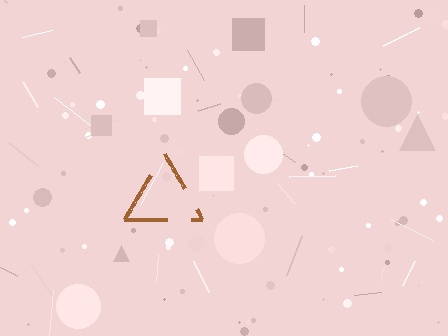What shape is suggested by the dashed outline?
The dashed outline suggests a triangle.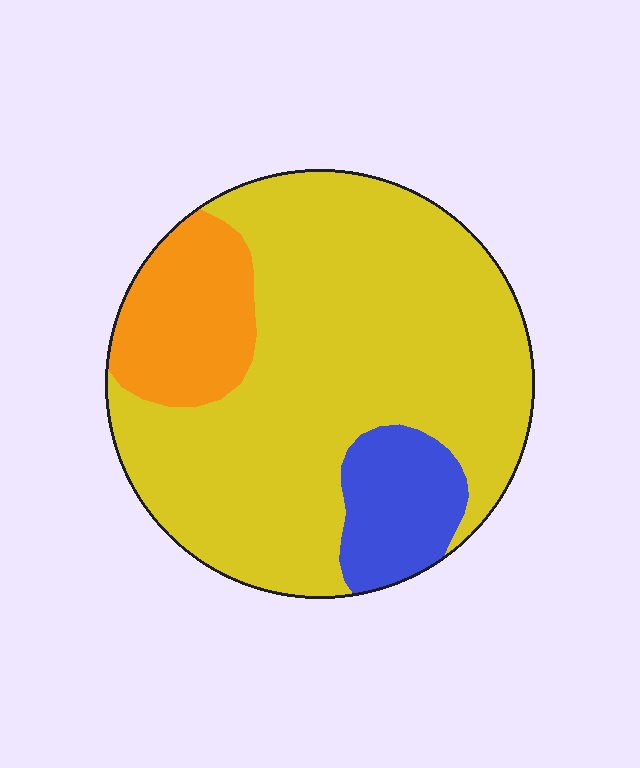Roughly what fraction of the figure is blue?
Blue covers around 10% of the figure.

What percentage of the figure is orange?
Orange covers about 15% of the figure.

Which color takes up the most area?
Yellow, at roughly 75%.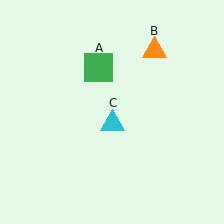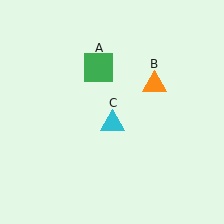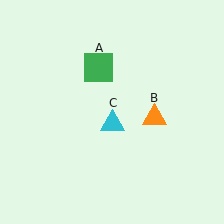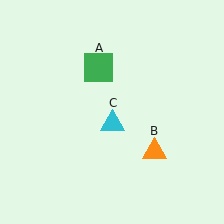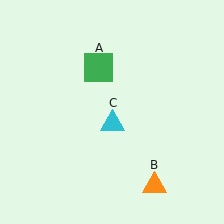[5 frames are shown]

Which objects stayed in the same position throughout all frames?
Green square (object A) and cyan triangle (object C) remained stationary.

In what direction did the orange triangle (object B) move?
The orange triangle (object B) moved down.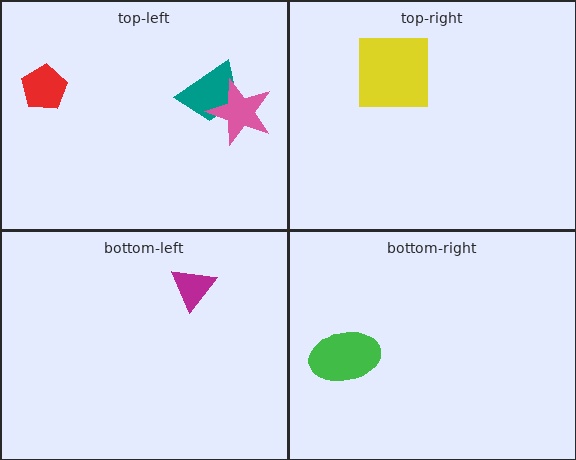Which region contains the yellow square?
The top-right region.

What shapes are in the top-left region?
The teal trapezoid, the pink star, the red pentagon.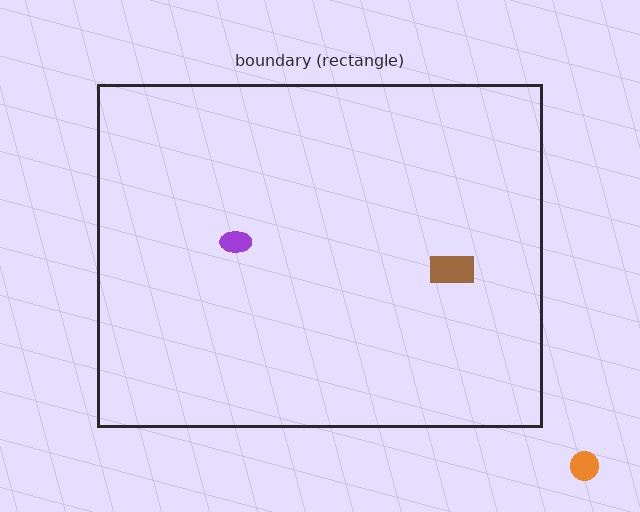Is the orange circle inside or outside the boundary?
Outside.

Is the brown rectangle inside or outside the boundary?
Inside.